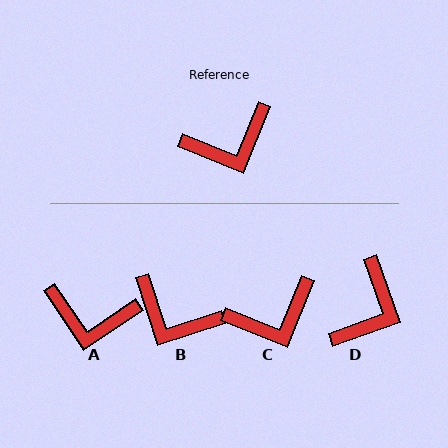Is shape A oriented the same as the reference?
No, it is off by about 34 degrees.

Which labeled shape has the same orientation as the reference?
C.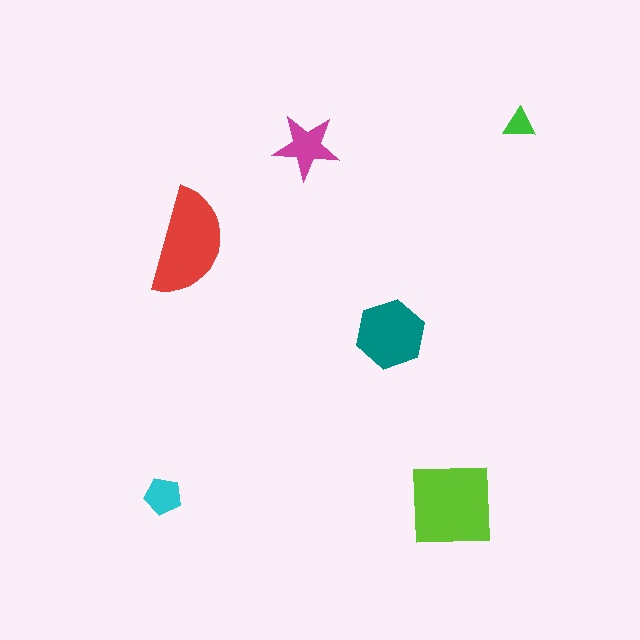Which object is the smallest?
The green triangle.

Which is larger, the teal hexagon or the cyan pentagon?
The teal hexagon.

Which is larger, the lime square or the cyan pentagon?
The lime square.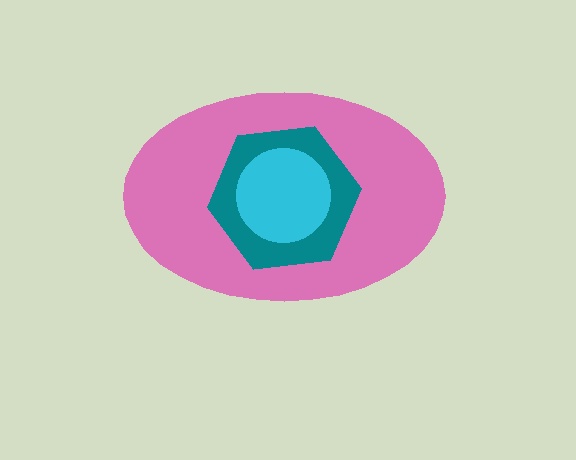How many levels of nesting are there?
3.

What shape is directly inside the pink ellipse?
The teal hexagon.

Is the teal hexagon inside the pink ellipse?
Yes.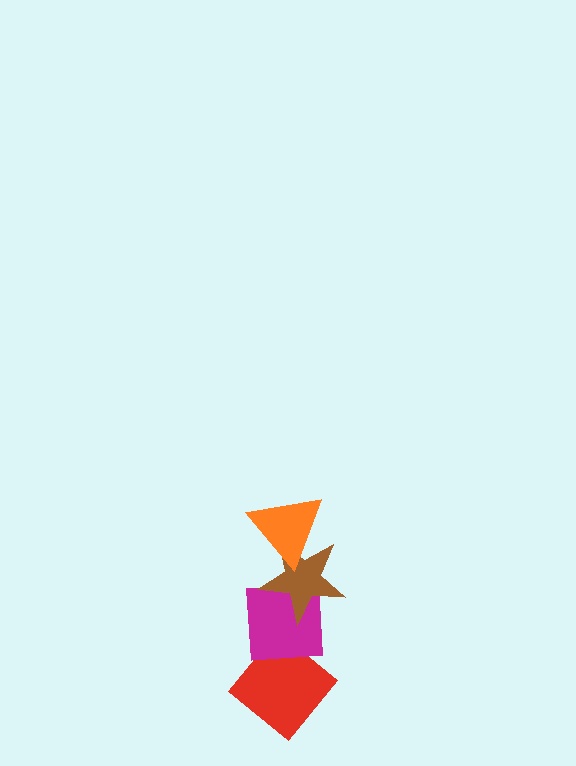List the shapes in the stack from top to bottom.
From top to bottom: the orange triangle, the brown star, the magenta square, the red diamond.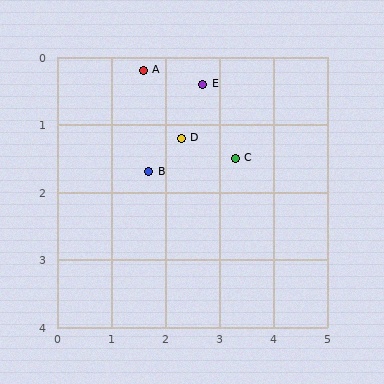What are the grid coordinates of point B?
Point B is at approximately (1.7, 1.7).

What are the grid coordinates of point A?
Point A is at approximately (1.6, 0.2).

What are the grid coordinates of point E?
Point E is at approximately (2.7, 0.4).